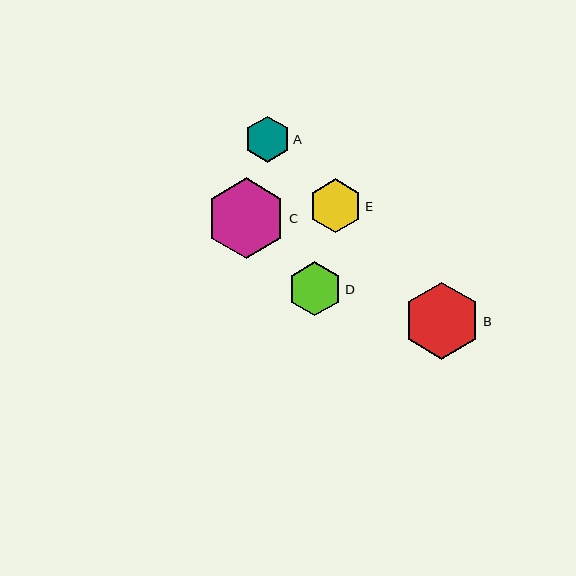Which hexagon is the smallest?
Hexagon A is the smallest with a size of approximately 46 pixels.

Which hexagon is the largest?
Hexagon C is the largest with a size of approximately 80 pixels.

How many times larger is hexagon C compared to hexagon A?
Hexagon C is approximately 1.8 times the size of hexagon A.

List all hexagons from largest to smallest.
From largest to smallest: C, B, D, E, A.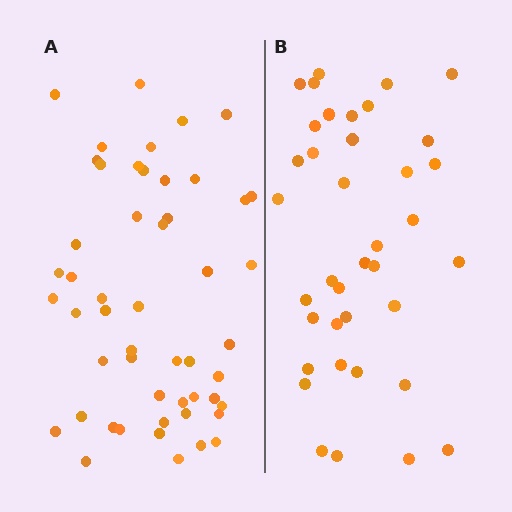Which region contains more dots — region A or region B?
Region A (the left region) has more dots.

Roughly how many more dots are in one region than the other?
Region A has approximately 15 more dots than region B.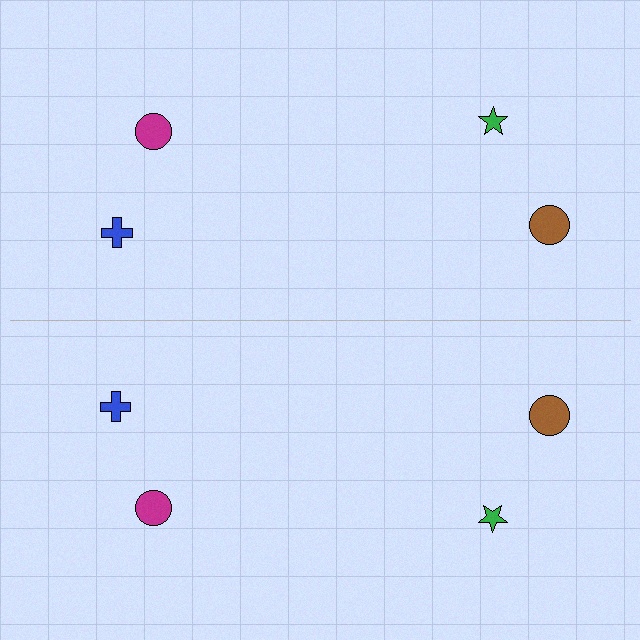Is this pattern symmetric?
Yes, this pattern has bilateral (reflection) symmetry.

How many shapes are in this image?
There are 8 shapes in this image.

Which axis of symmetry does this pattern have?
The pattern has a horizontal axis of symmetry running through the center of the image.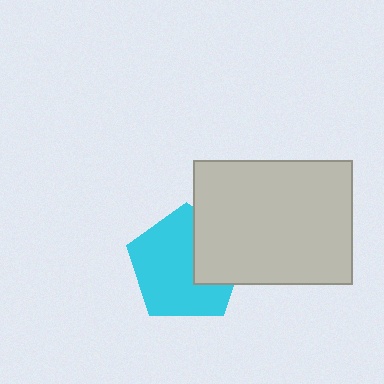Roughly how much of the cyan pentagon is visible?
Most of it is visible (roughly 69%).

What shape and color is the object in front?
The object in front is a light gray rectangle.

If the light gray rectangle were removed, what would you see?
You would see the complete cyan pentagon.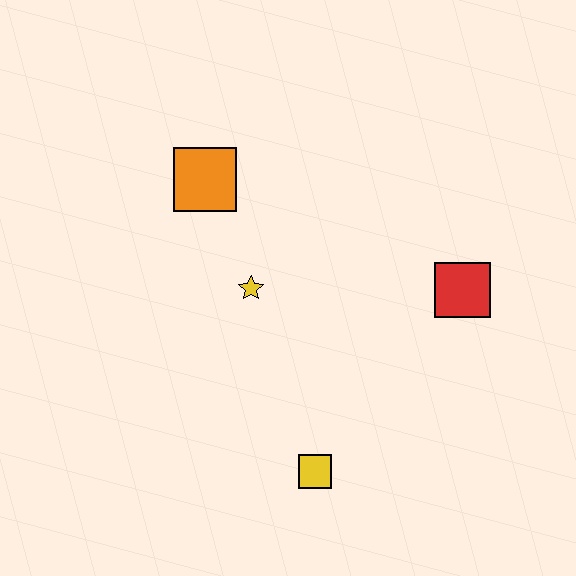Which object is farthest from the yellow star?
The red square is farthest from the yellow star.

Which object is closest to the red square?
The yellow star is closest to the red square.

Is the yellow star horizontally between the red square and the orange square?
Yes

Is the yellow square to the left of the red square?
Yes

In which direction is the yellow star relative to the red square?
The yellow star is to the left of the red square.